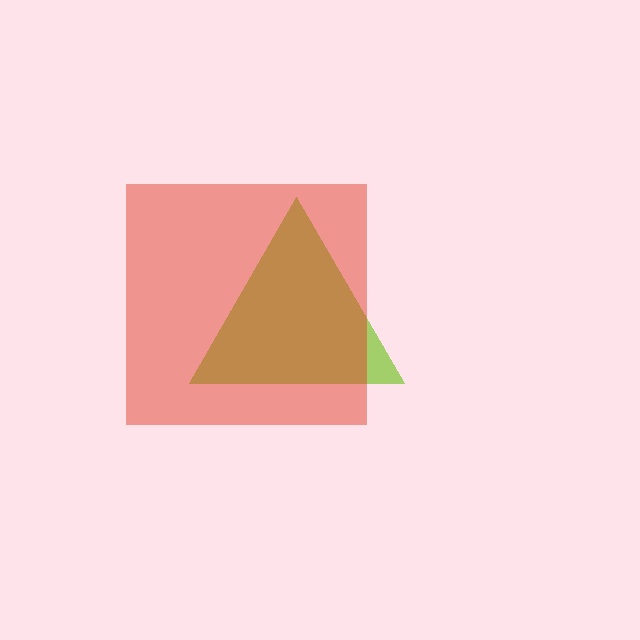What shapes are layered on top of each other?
The layered shapes are: a lime triangle, a red square.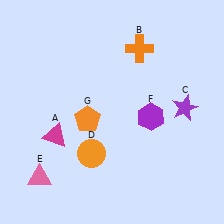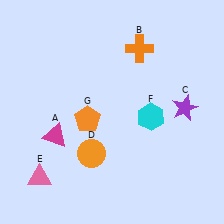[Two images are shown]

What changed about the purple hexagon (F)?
In Image 1, F is purple. In Image 2, it changed to cyan.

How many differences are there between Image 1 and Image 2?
There is 1 difference between the two images.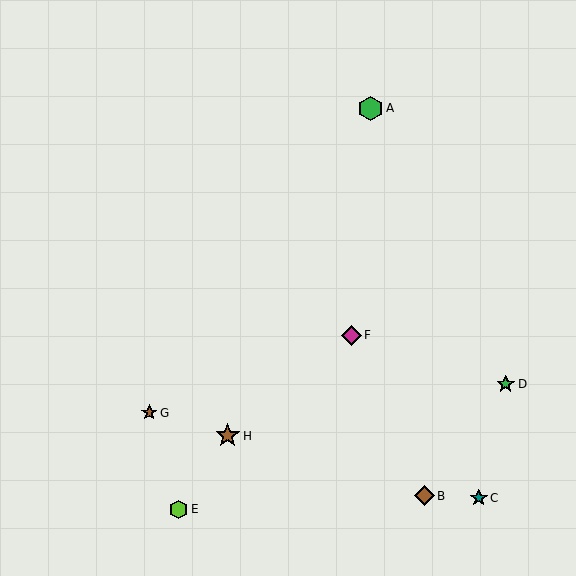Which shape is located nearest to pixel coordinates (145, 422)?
The brown star (labeled G) at (149, 413) is nearest to that location.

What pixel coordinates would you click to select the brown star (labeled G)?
Click at (149, 413) to select the brown star G.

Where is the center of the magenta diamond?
The center of the magenta diamond is at (351, 335).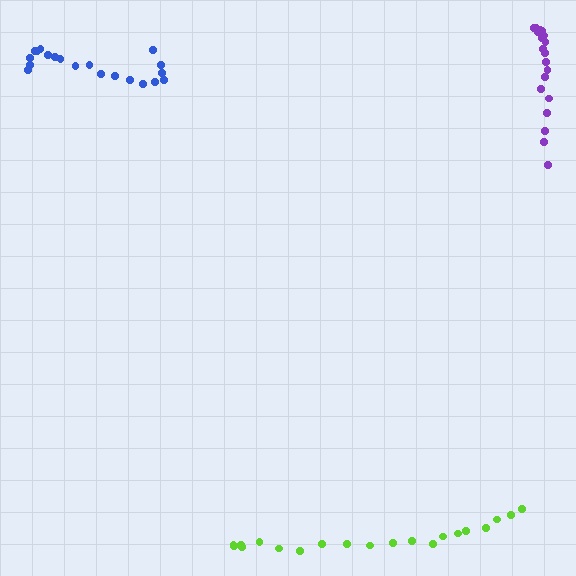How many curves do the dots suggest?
There are 3 distinct paths.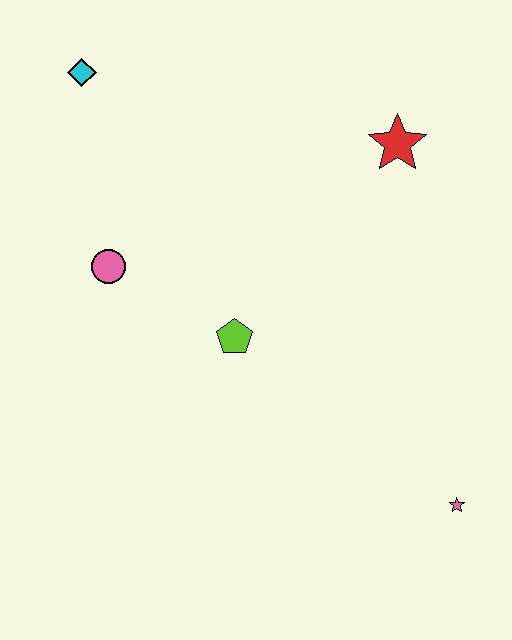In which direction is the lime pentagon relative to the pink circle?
The lime pentagon is to the right of the pink circle.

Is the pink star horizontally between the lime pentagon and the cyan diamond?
No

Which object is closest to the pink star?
The lime pentagon is closest to the pink star.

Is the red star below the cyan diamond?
Yes